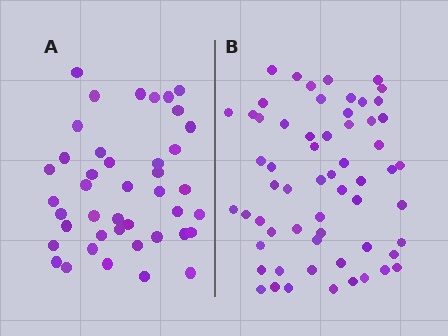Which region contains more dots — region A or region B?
Region B (the right region) has more dots.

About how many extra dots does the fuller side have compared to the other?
Region B has approximately 20 more dots than region A.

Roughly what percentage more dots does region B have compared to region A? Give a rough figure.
About 45% more.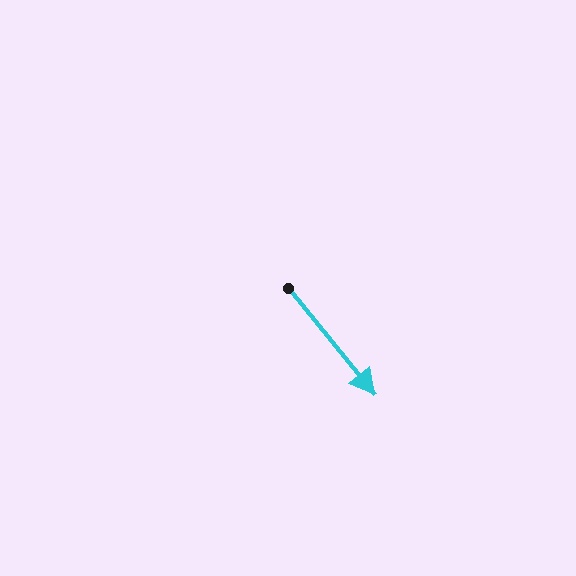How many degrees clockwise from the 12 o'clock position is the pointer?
Approximately 141 degrees.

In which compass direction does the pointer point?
Southeast.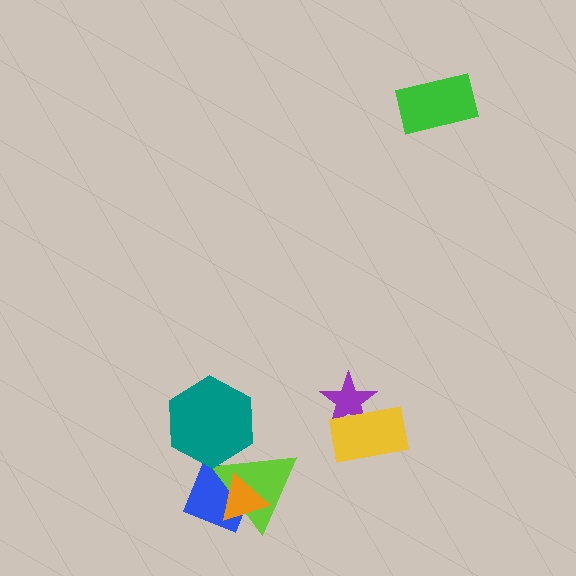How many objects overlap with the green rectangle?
0 objects overlap with the green rectangle.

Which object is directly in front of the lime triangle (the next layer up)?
The orange triangle is directly in front of the lime triangle.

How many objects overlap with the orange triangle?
2 objects overlap with the orange triangle.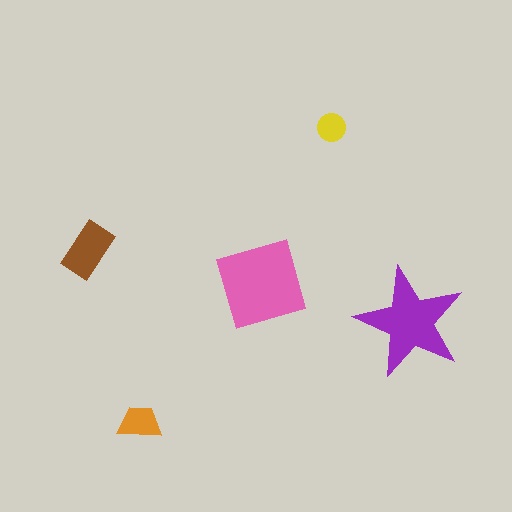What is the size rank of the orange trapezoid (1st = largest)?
4th.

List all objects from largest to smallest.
The pink square, the purple star, the brown rectangle, the orange trapezoid, the yellow circle.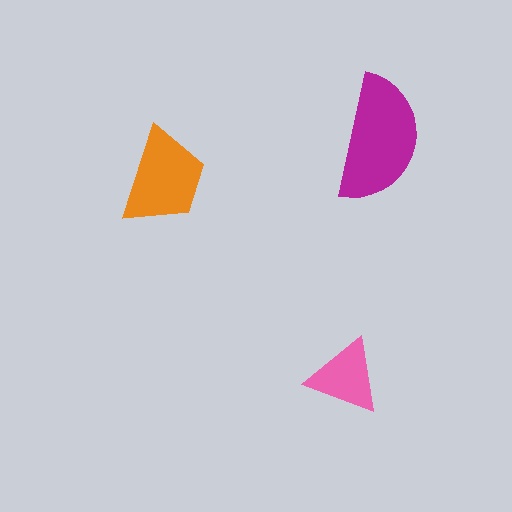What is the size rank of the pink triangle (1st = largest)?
3rd.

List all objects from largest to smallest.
The magenta semicircle, the orange trapezoid, the pink triangle.